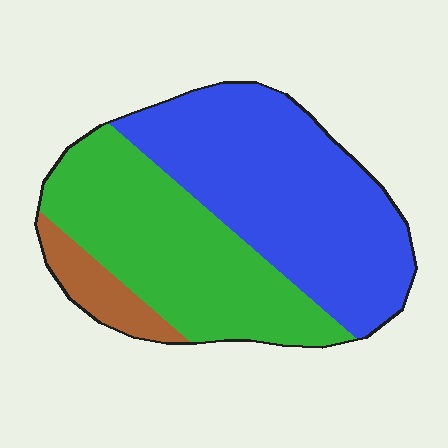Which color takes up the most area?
Blue, at roughly 50%.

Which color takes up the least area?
Brown, at roughly 10%.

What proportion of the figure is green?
Green covers roughly 40% of the figure.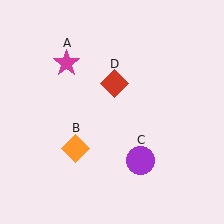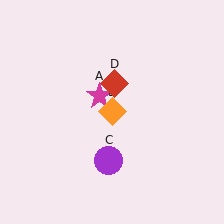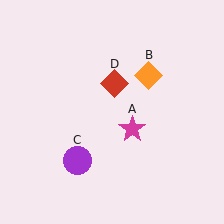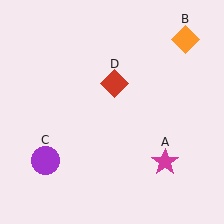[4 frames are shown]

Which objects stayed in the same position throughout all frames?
Red diamond (object D) remained stationary.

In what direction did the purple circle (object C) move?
The purple circle (object C) moved left.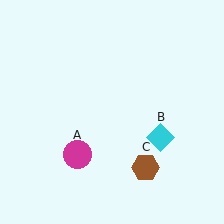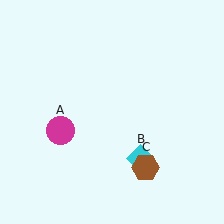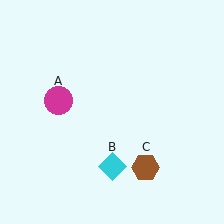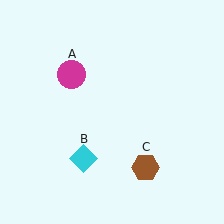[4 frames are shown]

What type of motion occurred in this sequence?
The magenta circle (object A), cyan diamond (object B) rotated clockwise around the center of the scene.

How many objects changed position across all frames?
2 objects changed position: magenta circle (object A), cyan diamond (object B).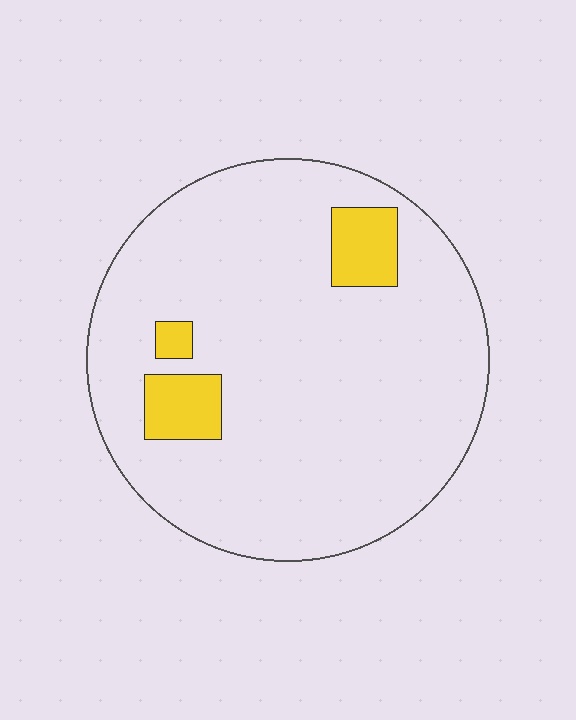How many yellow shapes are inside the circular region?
3.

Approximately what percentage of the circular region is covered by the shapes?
Approximately 10%.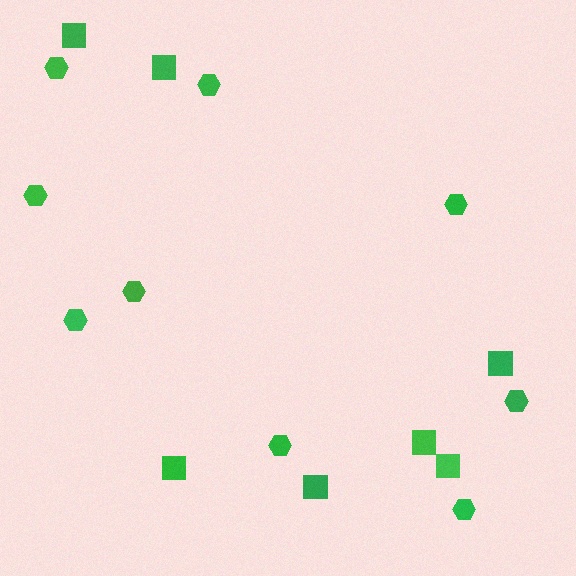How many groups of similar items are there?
There are 2 groups: one group of hexagons (9) and one group of squares (7).